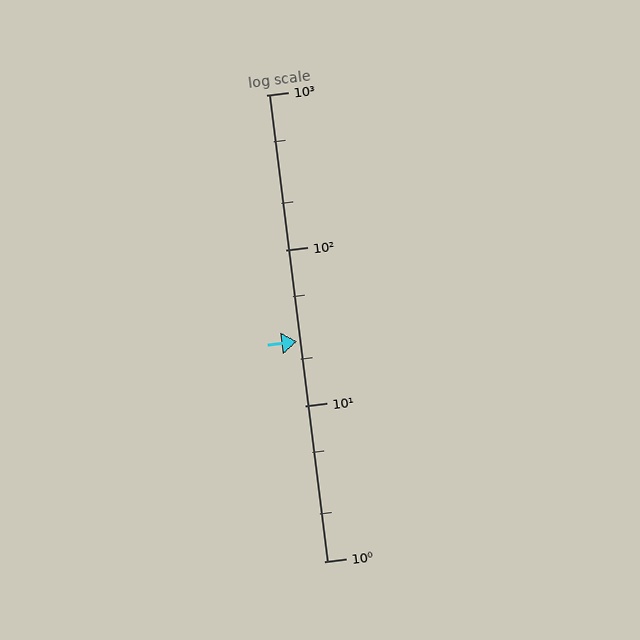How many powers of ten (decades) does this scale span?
The scale spans 3 decades, from 1 to 1000.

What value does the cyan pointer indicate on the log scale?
The pointer indicates approximately 26.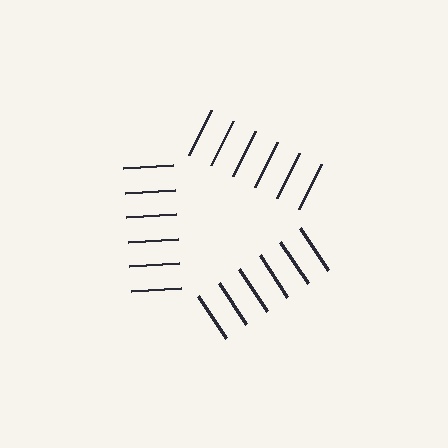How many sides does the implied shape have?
3 sides — the line-ends trace a triangle.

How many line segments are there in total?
18 — 6 along each of the 3 edges.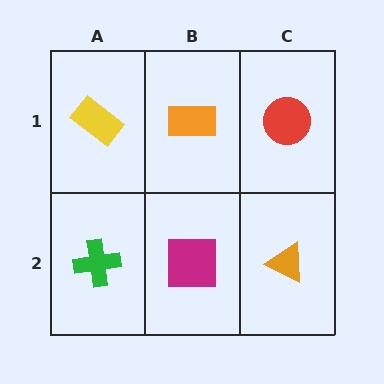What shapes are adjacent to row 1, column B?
A magenta square (row 2, column B), a yellow rectangle (row 1, column A), a red circle (row 1, column C).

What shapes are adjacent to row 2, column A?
A yellow rectangle (row 1, column A), a magenta square (row 2, column B).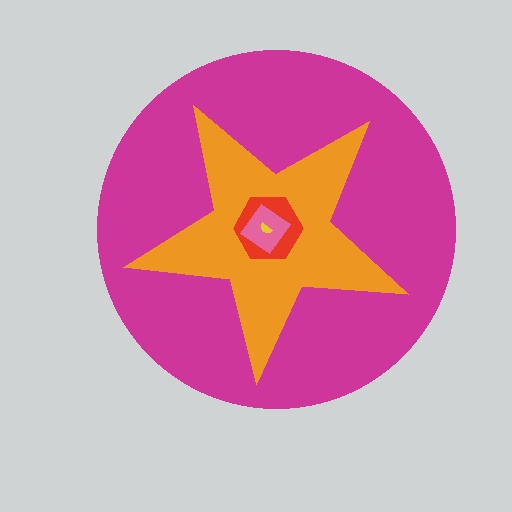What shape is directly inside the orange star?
The red hexagon.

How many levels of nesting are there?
5.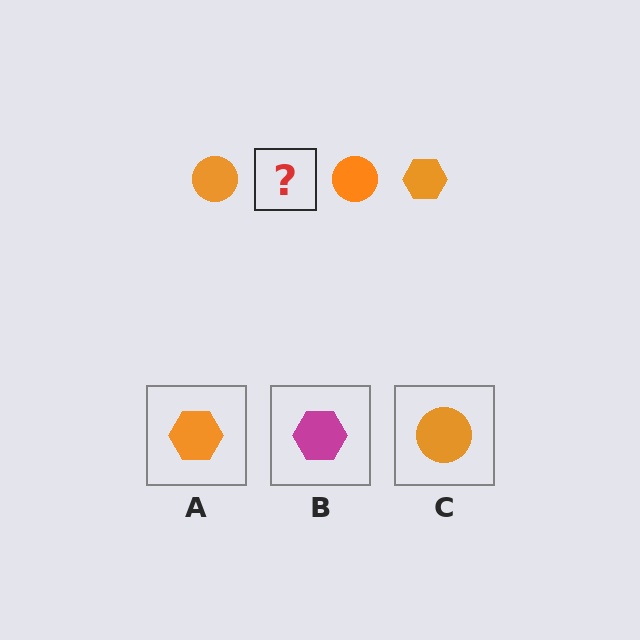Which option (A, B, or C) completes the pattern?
A.